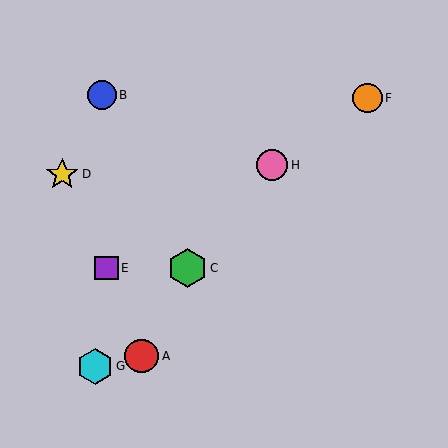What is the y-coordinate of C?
Object C is at y≈268.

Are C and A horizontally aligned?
No, C is at y≈268 and A is at y≈356.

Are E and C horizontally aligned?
Yes, both are at y≈268.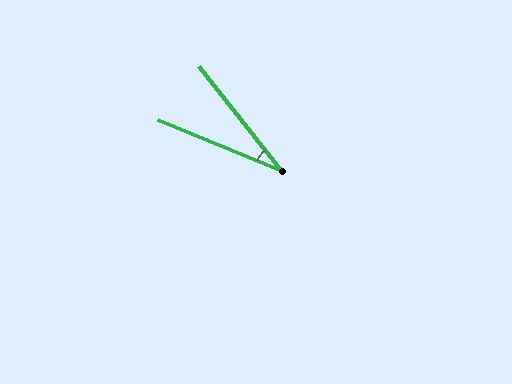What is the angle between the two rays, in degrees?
Approximately 30 degrees.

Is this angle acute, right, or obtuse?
It is acute.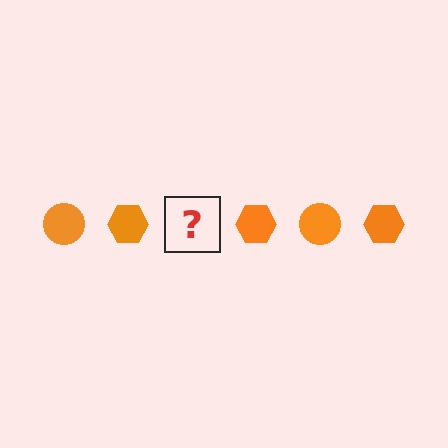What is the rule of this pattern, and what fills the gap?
The rule is that the pattern cycles through circle, hexagon shapes in orange. The gap should be filled with an orange circle.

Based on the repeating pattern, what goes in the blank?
The blank should be an orange circle.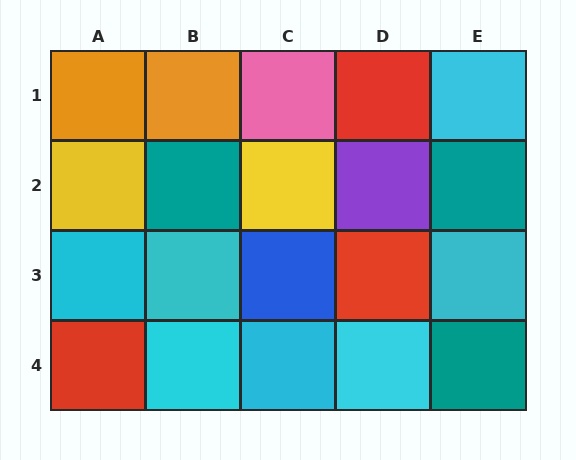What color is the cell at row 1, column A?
Orange.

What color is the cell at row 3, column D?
Red.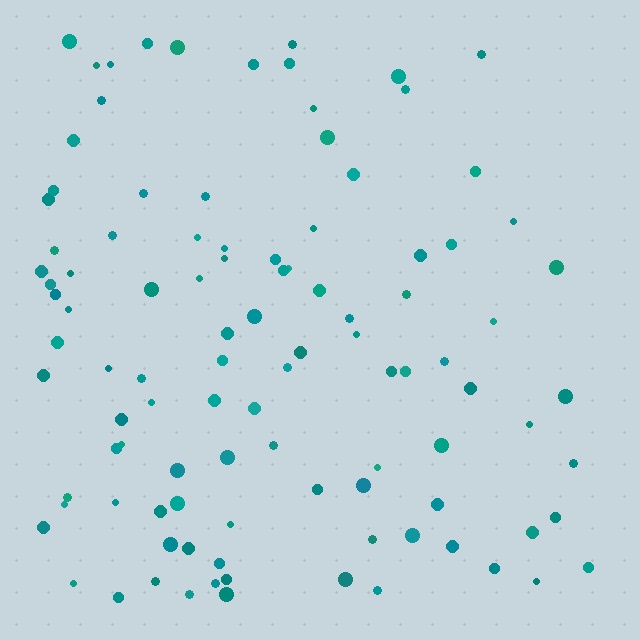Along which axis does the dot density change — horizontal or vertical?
Horizontal.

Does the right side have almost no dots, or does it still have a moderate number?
Still a moderate number, just noticeably fewer than the left.